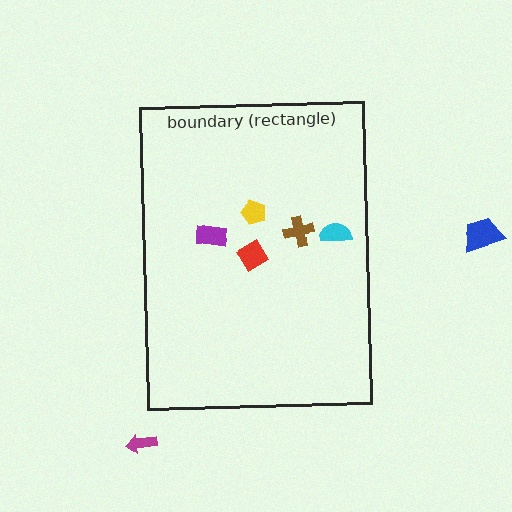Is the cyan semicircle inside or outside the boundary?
Inside.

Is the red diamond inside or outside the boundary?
Inside.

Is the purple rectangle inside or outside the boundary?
Inside.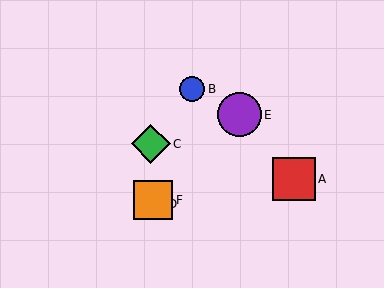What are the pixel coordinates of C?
Object C is at (151, 144).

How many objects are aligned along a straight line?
3 objects (D, E, F) are aligned along a straight line.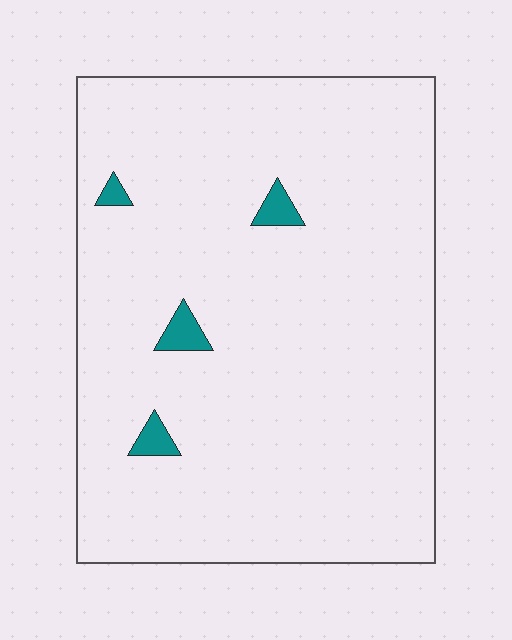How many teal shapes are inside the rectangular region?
4.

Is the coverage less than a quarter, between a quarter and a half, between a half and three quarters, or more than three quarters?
Less than a quarter.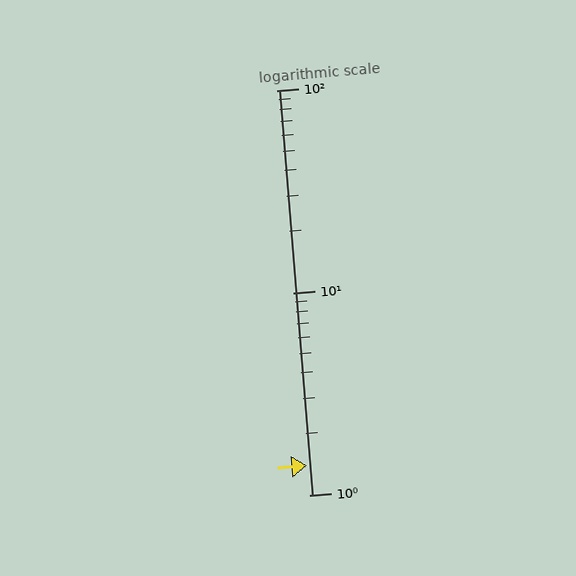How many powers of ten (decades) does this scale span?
The scale spans 2 decades, from 1 to 100.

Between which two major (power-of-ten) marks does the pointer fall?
The pointer is between 1 and 10.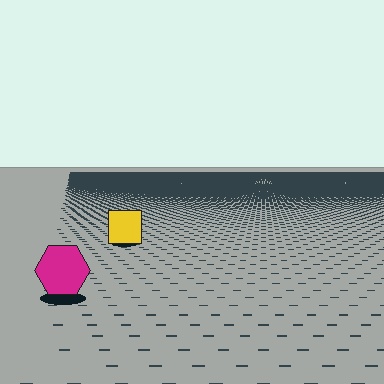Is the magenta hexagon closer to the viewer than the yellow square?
Yes. The magenta hexagon is closer — you can tell from the texture gradient: the ground texture is coarser near it.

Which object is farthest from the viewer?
The yellow square is farthest from the viewer. It appears smaller and the ground texture around it is denser.